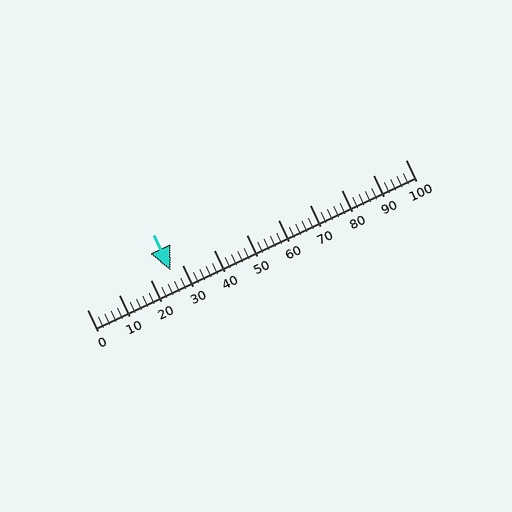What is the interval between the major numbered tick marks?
The major tick marks are spaced 10 units apart.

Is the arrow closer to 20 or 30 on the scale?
The arrow is closer to 30.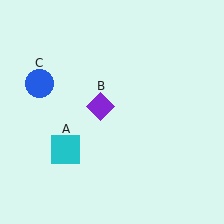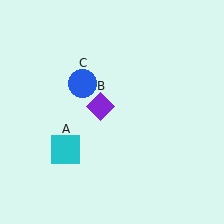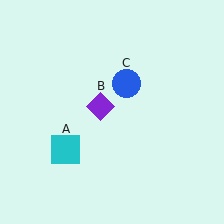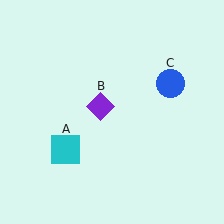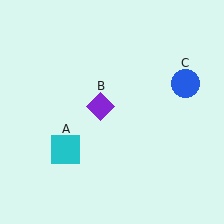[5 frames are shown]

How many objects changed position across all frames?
1 object changed position: blue circle (object C).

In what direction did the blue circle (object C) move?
The blue circle (object C) moved right.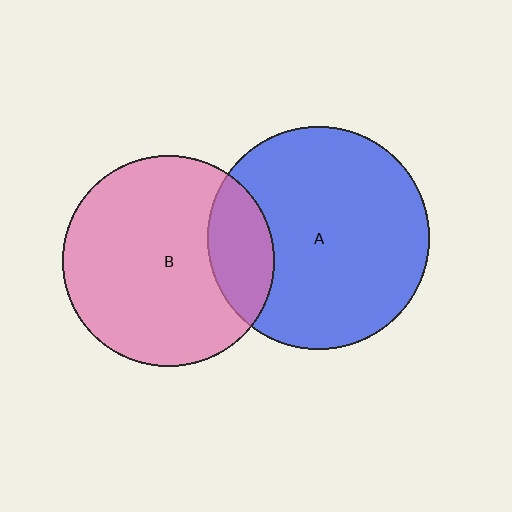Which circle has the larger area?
Circle A (blue).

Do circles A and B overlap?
Yes.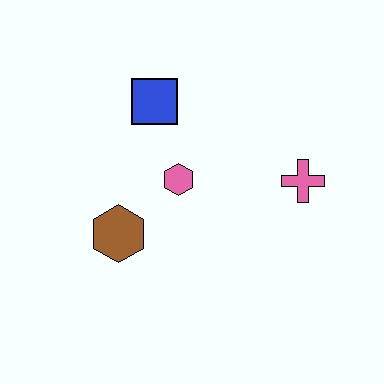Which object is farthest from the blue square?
The pink cross is farthest from the blue square.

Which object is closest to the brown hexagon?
The pink hexagon is closest to the brown hexagon.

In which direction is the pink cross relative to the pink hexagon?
The pink cross is to the right of the pink hexagon.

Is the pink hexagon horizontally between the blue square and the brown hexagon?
No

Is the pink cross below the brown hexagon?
No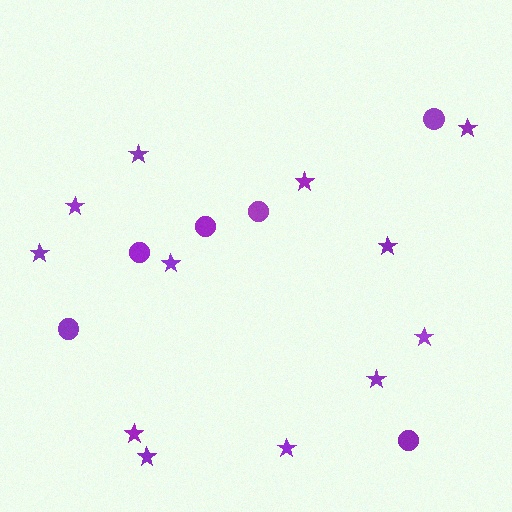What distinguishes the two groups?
There are 2 groups: one group of stars (12) and one group of circles (6).